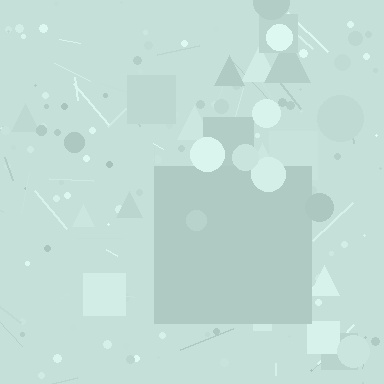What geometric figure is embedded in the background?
A square is embedded in the background.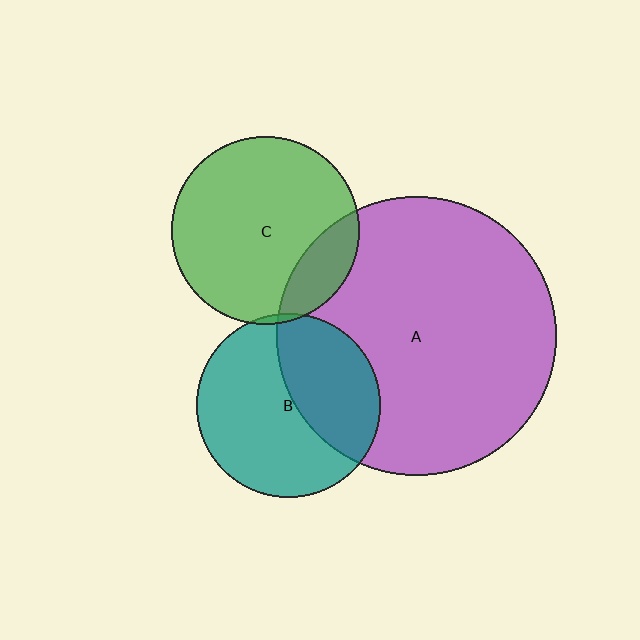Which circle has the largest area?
Circle A (purple).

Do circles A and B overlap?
Yes.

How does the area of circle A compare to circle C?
Approximately 2.2 times.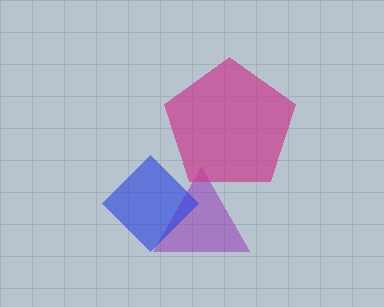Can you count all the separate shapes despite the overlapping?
Yes, there are 3 separate shapes.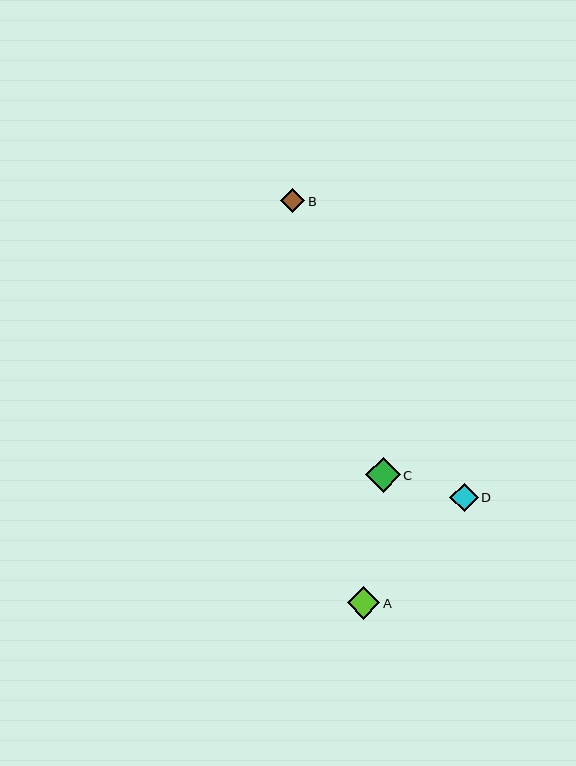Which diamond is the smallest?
Diamond B is the smallest with a size of approximately 24 pixels.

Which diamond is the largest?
Diamond C is the largest with a size of approximately 34 pixels.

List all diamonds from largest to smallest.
From largest to smallest: C, A, D, B.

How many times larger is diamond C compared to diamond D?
Diamond C is approximately 1.2 times the size of diamond D.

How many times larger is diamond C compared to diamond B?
Diamond C is approximately 1.4 times the size of diamond B.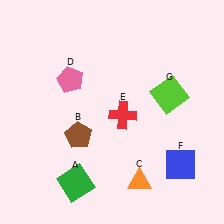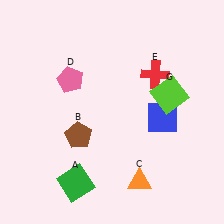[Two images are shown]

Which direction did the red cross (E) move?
The red cross (E) moved up.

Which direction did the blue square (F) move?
The blue square (F) moved up.